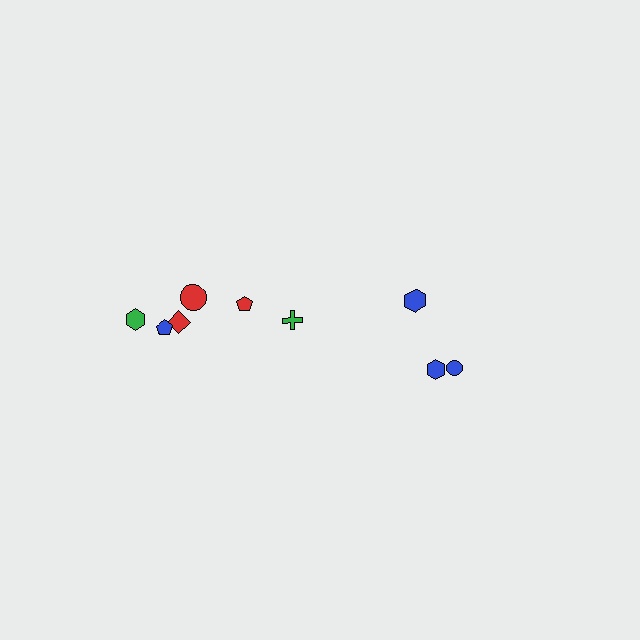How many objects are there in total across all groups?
There are 9 objects.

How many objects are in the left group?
There are 6 objects.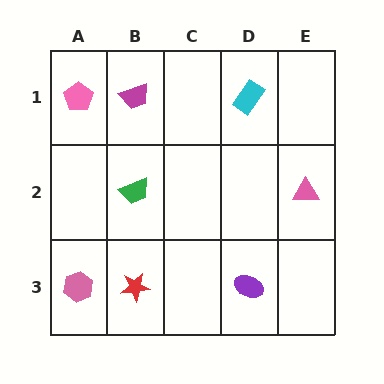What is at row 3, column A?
A pink hexagon.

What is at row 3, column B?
A red star.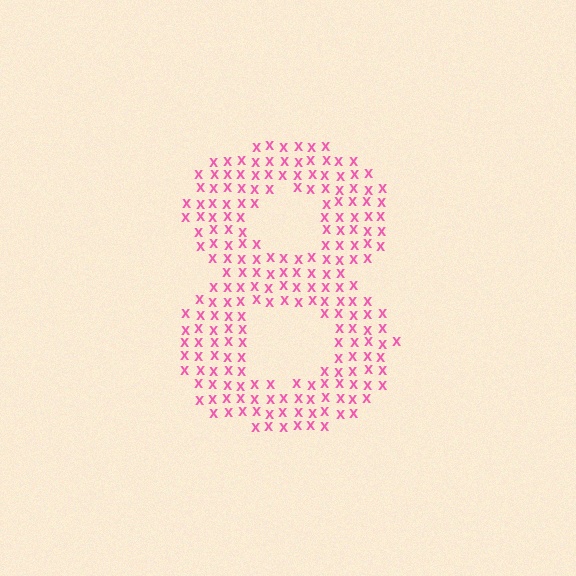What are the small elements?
The small elements are letter X's.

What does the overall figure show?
The overall figure shows the digit 8.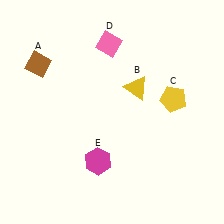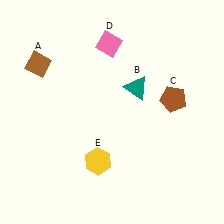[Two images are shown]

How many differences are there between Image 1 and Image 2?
There are 3 differences between the two images.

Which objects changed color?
B changed from yellow to teal. C changed from yellow to brown. E changed from magenta to yellow.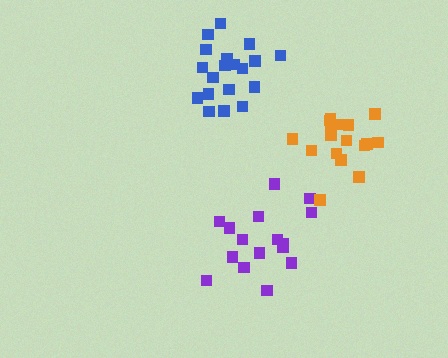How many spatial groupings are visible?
There are 3 spatial groupings.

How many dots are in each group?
Group 1: 16 dots, Group 2: 19 dots, Group 3: 17 dots (52 total).